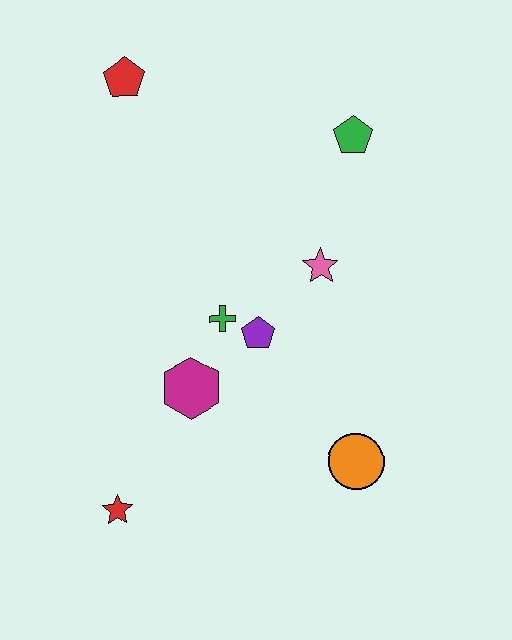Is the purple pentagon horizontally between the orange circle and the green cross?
Yes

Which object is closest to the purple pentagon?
The green cross is closest to the purple pentagon.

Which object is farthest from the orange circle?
The red pentagon is farthest from the orange circle.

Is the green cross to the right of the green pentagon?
No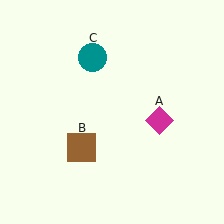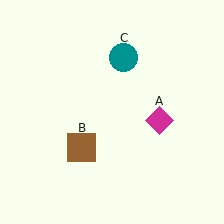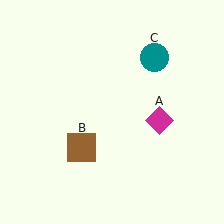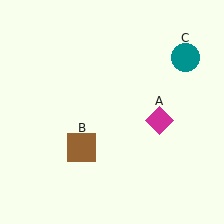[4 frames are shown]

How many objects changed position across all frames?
1 object changed position: teal circle (object C).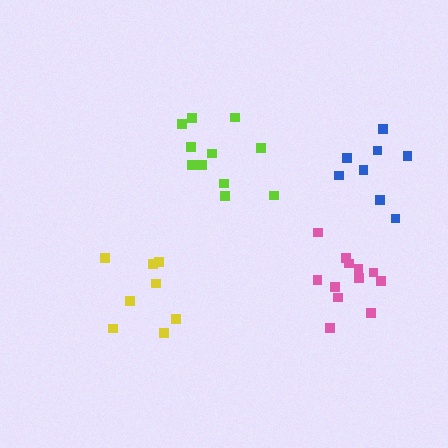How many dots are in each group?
Group 1: 8 dots, Group 2: 11 dots, Group 3: 8 dots, Group 4: 12 dots (39 total).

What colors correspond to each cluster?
The clusters are colored: blue, lime, yellow, pink.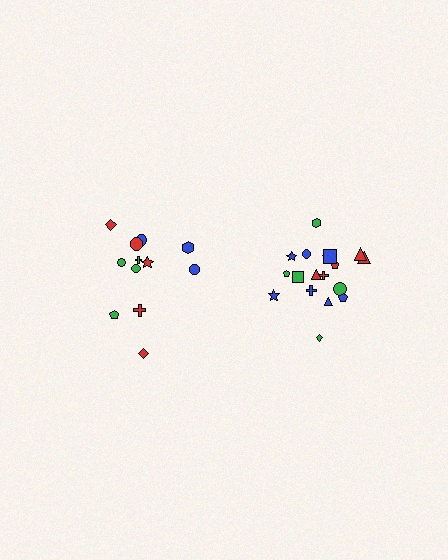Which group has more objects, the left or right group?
The right group.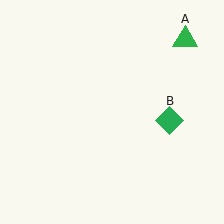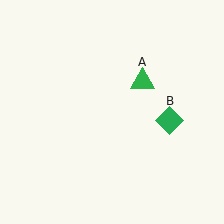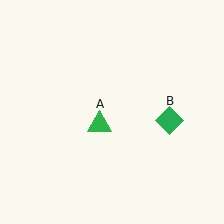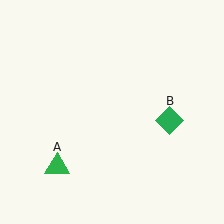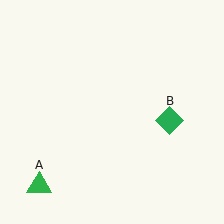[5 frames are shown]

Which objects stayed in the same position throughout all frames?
Green diamond (object B) remained stationary.